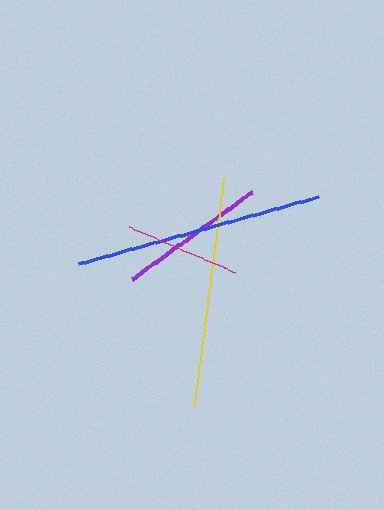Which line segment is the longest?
The blue line is the longest at approximately 249 pixels.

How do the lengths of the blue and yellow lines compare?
The blue and yellow lines are approximately the same length.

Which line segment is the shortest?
The magenta line is the shortest at approximately 115 pixels.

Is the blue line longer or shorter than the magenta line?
The blue line is longer than the magenta line.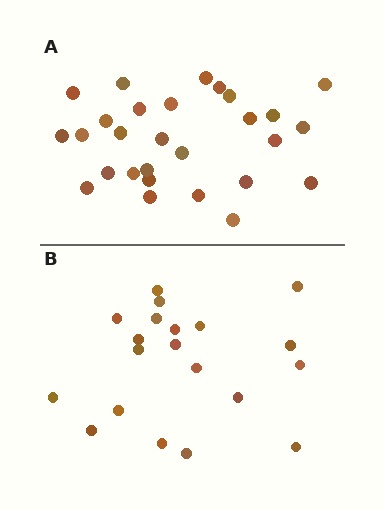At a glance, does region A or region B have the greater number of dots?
Region A (the top region) has more dots.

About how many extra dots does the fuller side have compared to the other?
Region A has roughly 8 or so more dots than region B.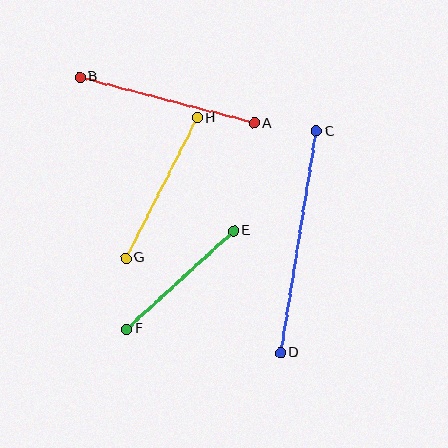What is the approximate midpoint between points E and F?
The midpoint is at approximately (180, 280) pixels.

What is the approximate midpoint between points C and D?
The midpoint is at approximately (299, 242) pixels.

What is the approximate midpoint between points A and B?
The midpoint is at approximately (167, 100) pixels.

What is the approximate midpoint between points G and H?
The midpoint is at approximately (161, 188) pixels.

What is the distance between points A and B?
The distance is approximately 180 pixels.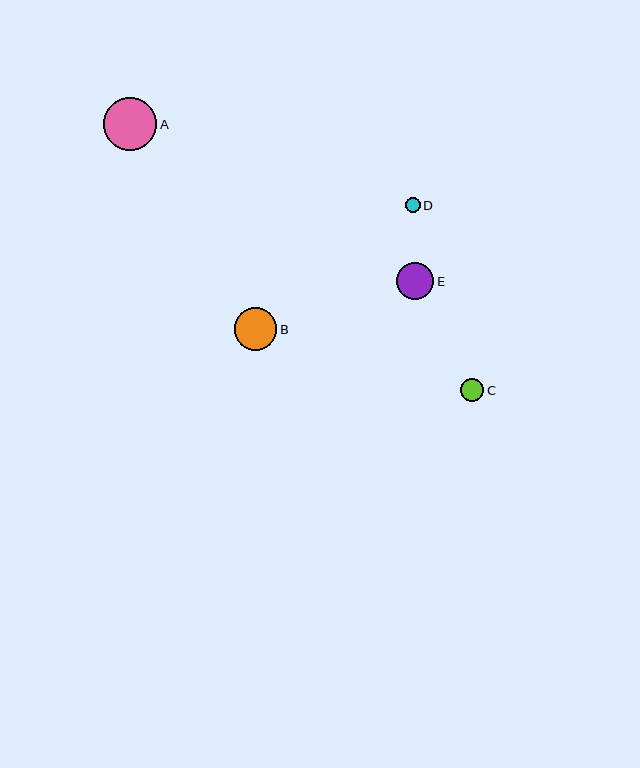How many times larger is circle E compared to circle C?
Circle E is approximately 1.6 times the size of circle C.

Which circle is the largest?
Circle A is the largest with a size of approximately 54 pixels.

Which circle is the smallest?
Circle D is the smallest with a size of approximately 15 pixels.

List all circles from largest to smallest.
From largest to smallest: A, B, E, C, D.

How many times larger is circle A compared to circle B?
Circle A is approximately 1.3 times the size of circle B.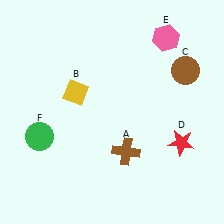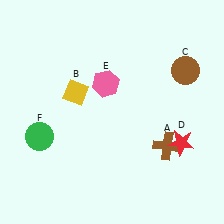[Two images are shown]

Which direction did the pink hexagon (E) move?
The pink hexagon (E) moved left.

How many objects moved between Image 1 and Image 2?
2 objects moved between the two images.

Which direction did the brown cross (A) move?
The brown cross (A) moved right.